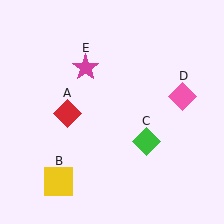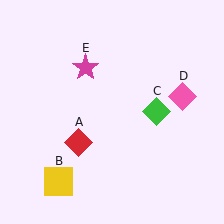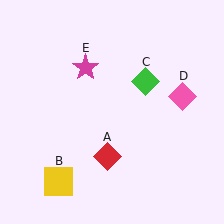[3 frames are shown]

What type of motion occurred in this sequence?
The red diamond (object A), green diamond (object C) rotated counterclockwise around the center of the scene.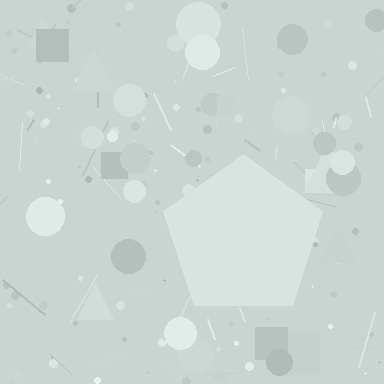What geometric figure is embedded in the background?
A pentagon is embedded in the background.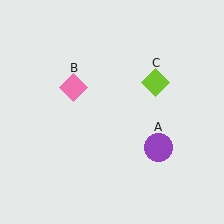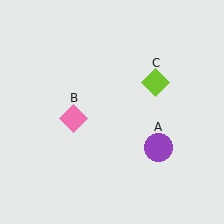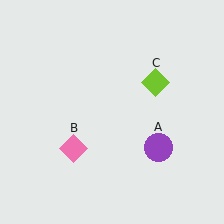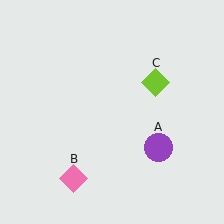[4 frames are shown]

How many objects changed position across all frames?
1 object changed position: pink diamond (object B).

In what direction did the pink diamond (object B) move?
The pink diamond (object B) moved down.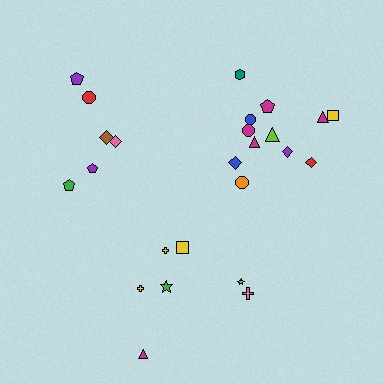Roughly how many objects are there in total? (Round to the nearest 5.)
Roughly 25 objects in total.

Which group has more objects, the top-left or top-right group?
The top-right group.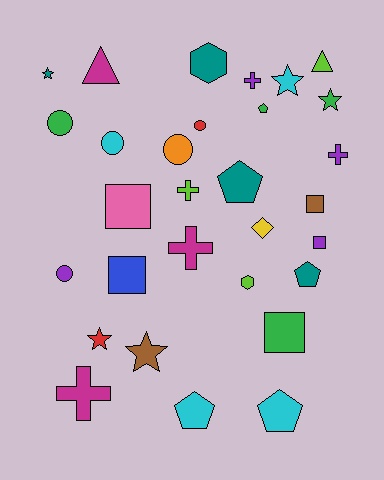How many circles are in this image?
There are 5 circles.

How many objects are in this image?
There are 30 objects.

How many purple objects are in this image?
There are 4 purple objects.